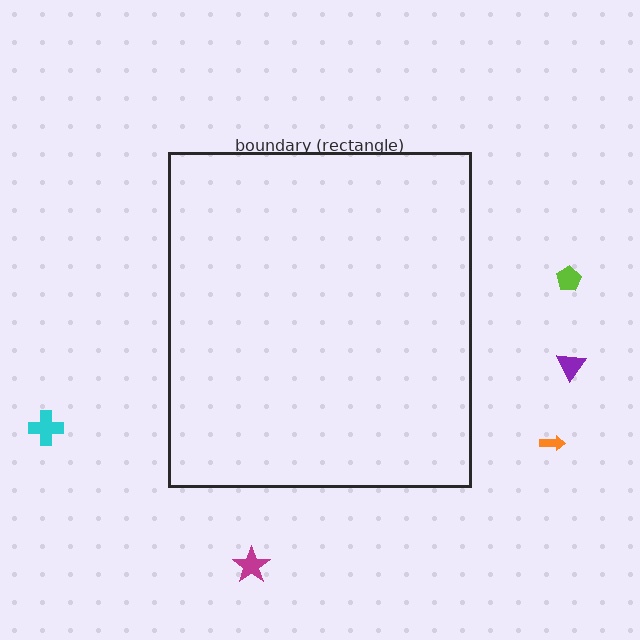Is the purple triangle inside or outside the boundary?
Outside.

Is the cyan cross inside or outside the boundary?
Outside.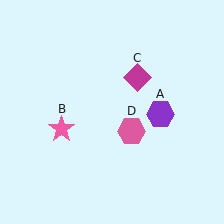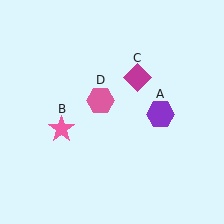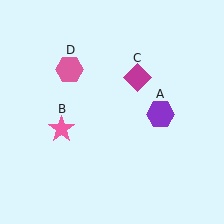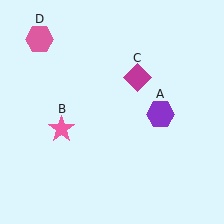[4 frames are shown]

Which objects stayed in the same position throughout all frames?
Purple hexagon (object A) and pink star (object B) and magenta diamond (object C) remained stationary.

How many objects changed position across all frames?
1 object changed position: pink hexagon (object D).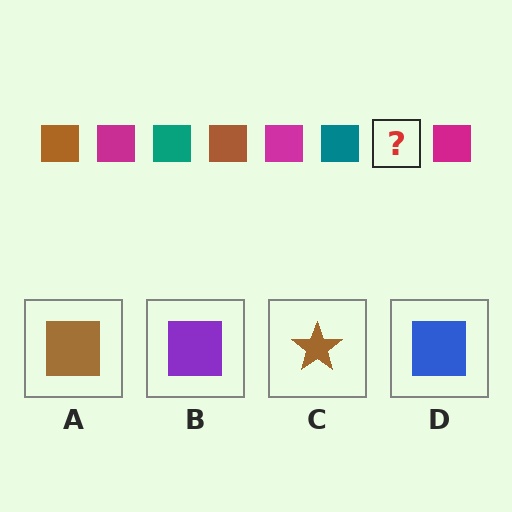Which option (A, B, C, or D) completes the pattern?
A.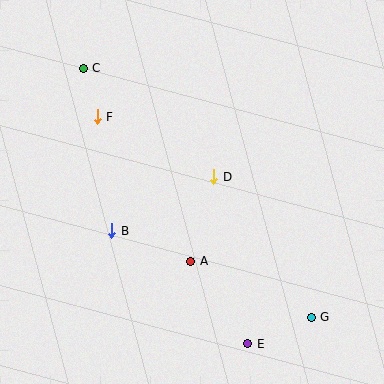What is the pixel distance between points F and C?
The distance between F and C is 51 pixels.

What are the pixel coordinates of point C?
Point C is at (83, 68).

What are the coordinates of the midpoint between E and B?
The midpoint between E and B is at (180, 287).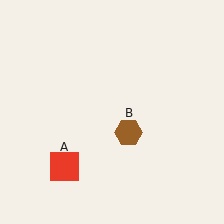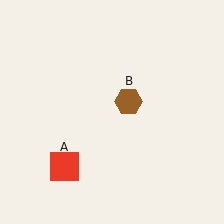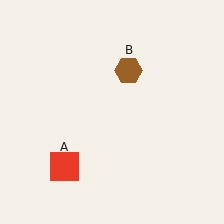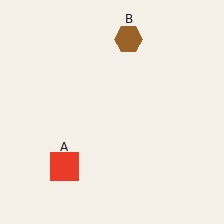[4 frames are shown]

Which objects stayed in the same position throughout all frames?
Red square (object A) remained stationary.